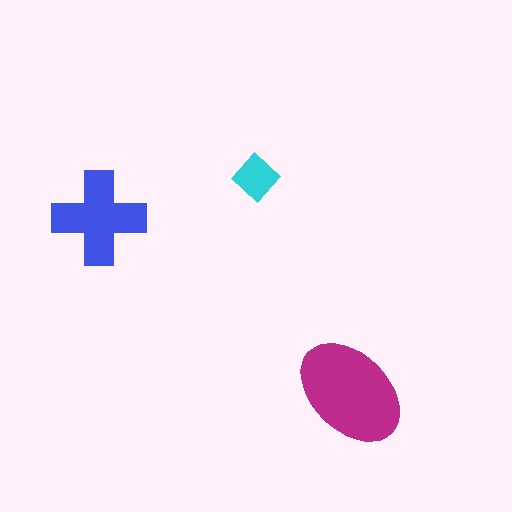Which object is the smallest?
The cyan diamond.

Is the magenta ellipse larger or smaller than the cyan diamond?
Larger.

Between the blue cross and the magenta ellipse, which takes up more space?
The magenta ellipse.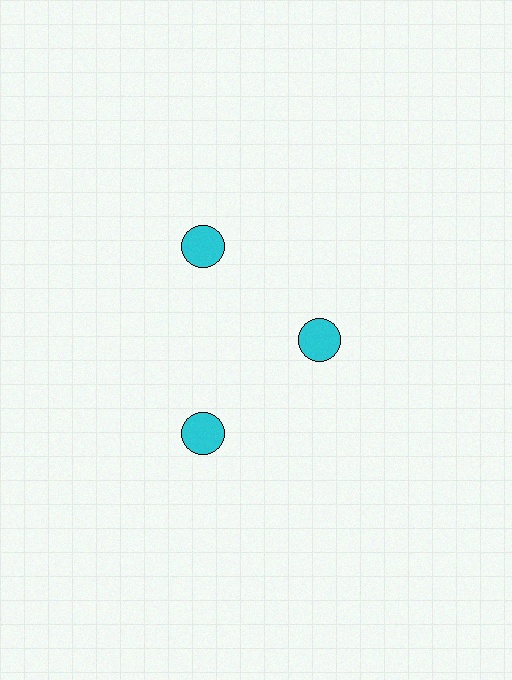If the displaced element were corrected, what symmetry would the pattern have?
It would have 3-fold rotational symmetry — the pattern would map onto itself every 120 degrees.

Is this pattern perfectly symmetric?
No. The 3 cyan circles are arranged in a ring, but one element near the 3 o'clock position is pulled inward toward the center, breaking the 3-fold rotational symmetry.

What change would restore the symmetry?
The symmetry would be restored by moving it outward, back onto the ring so that all 3 circles sit at equal angles and equal distance from the center.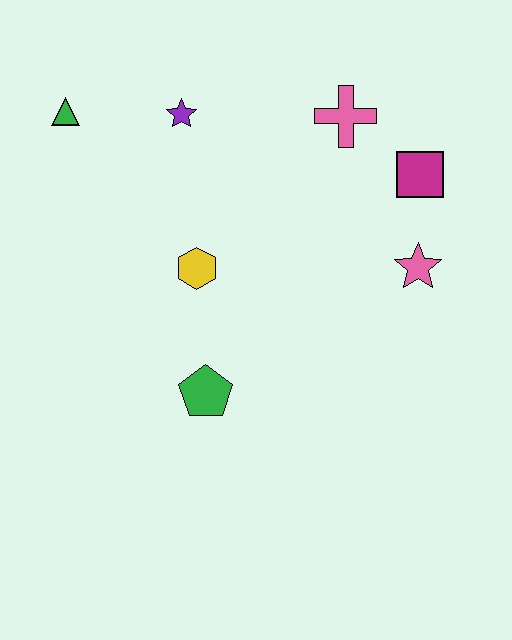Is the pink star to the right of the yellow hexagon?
Yes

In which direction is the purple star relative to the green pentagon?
The purple star is above the green pentagon.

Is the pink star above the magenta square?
No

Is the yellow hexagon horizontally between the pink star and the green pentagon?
No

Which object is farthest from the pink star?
The green triangle is farthest from the pink star.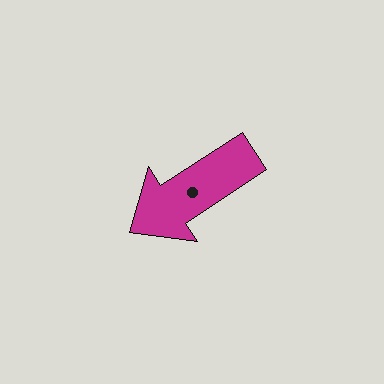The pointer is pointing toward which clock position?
Roughly 8 o'clock.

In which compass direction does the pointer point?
Southwest.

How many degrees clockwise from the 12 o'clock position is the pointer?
Approximately 237 degrees.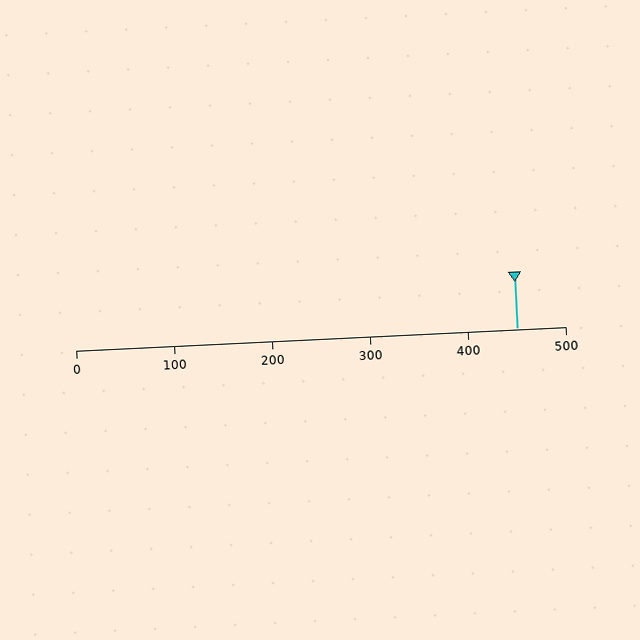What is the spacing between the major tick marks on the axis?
The major ticks are spaced 100 apart.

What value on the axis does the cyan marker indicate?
The marker indicates approximately 450.